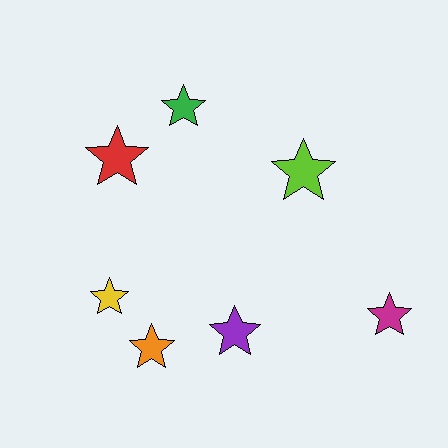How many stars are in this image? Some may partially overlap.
There are 7 stars.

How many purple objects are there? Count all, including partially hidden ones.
There is 1 purple object.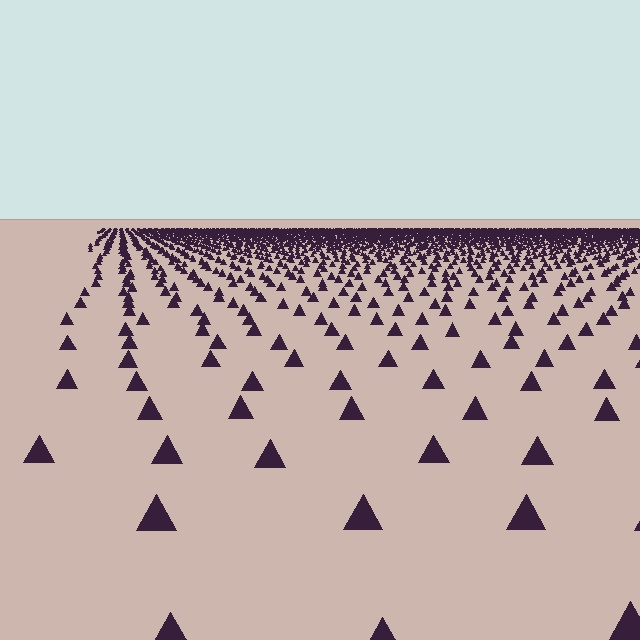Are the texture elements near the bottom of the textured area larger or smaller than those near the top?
Larger. Near the bottom, elements are closer to the viewer and appear at a bigger on-screen size.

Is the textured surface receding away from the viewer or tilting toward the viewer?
The surface is receding away from the viewer. Texture elements get smaller and denser toward the top.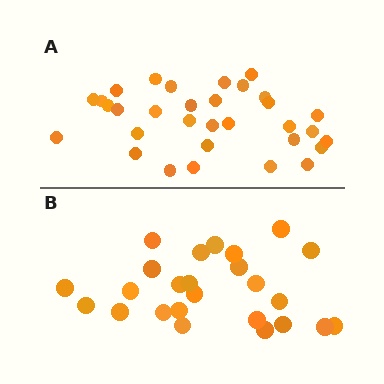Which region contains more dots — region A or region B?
Region A (the top region) has more dots.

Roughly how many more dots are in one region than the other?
Region A has roughly 8 or so more dots than region B.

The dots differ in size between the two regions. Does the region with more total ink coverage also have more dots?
No. Region B has more total ink coverage because its dots are larger, but region A actually contains more individual dots. Total area can be misleading — the number of items is what matters here.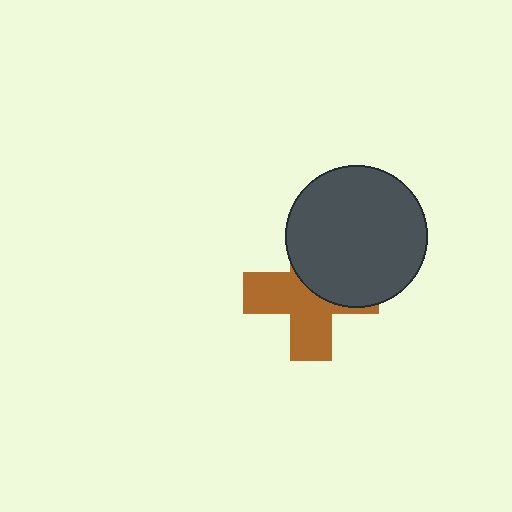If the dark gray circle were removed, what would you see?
You would see the complete brown cross.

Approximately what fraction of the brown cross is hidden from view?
Roughly 45% of the brown cross is hidden behind the dark gray circle.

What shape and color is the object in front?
The object in front is a dark gray circle.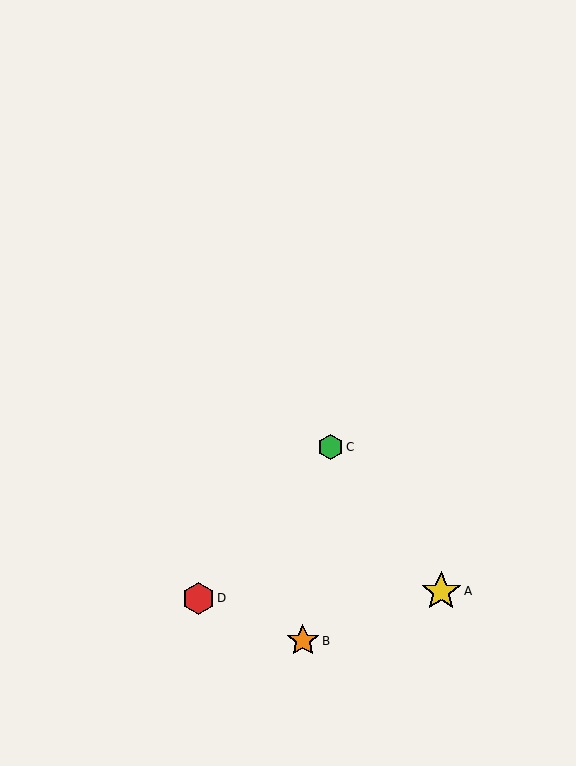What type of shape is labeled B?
Shape B is an orange star.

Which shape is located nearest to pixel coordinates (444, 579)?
The yellow star (labeled A) at (441, 591) is nearest to that location.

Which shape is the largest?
The yellow star (labeled A) is the largest.